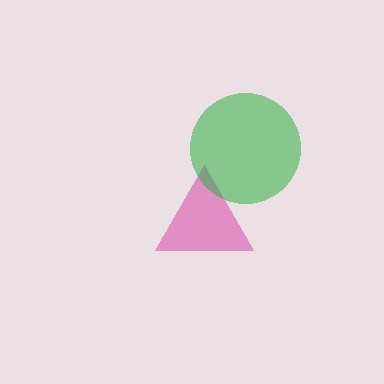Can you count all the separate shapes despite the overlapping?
Yes, there are 2 separate shapes.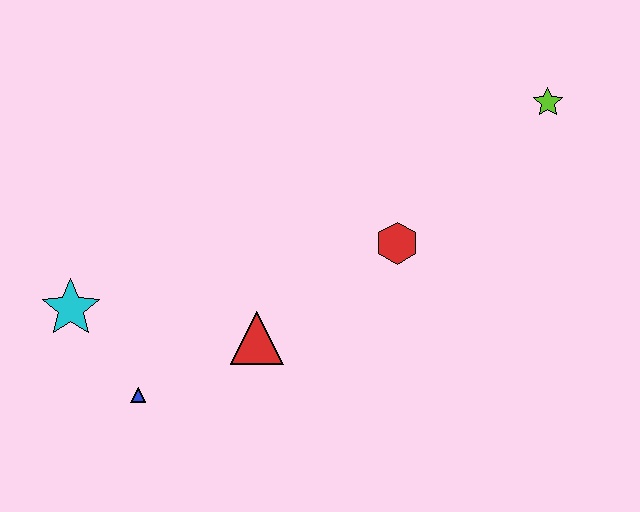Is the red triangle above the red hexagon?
No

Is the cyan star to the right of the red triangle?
No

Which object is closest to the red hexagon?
The red triangle is closest to the red hexagon.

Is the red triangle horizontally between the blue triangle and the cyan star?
No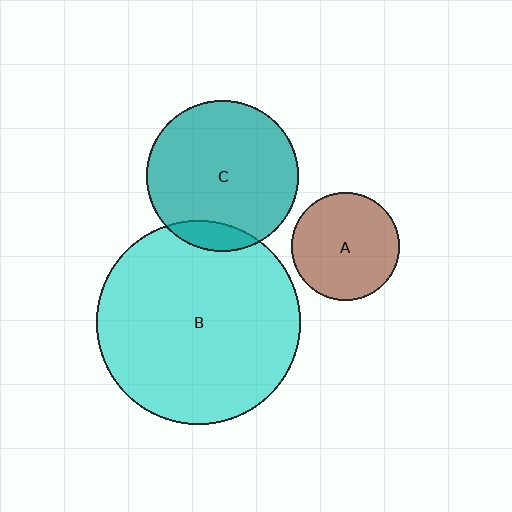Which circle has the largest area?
Circle B (cyan).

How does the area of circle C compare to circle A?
Approximately 2.0 times.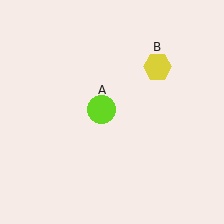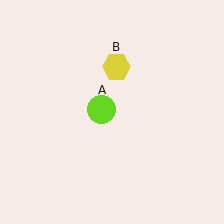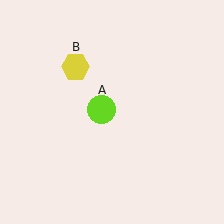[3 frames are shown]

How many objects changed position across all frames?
1 object changed position: yellow hexagon (object B).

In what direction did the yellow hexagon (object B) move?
The yellow hexagon (object B) moved left.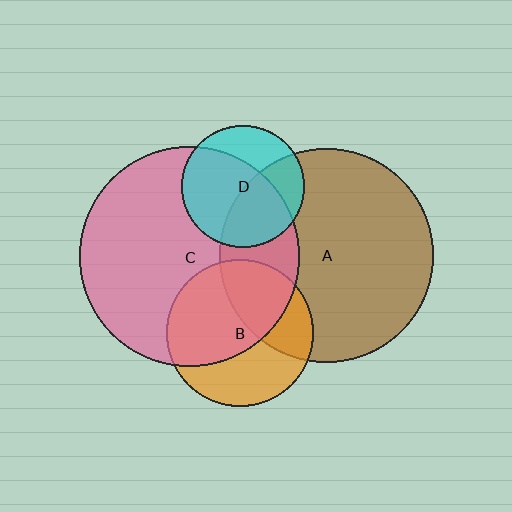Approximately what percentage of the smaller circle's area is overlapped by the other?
Approximately 35%.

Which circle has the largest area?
Circle C (pink).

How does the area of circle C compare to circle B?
Approximately 2.3 times.